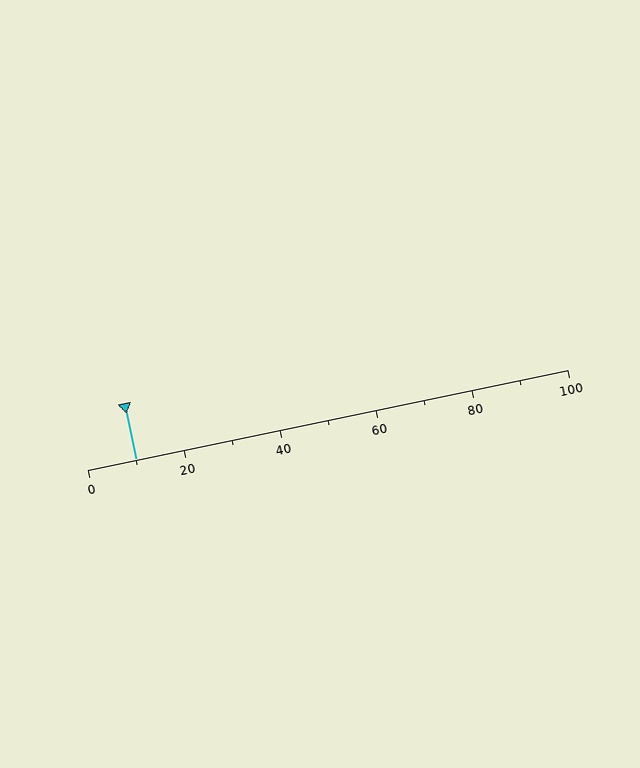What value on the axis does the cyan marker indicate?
The marker indicates approximately 10.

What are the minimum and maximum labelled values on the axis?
The axis runs from 0 to 100.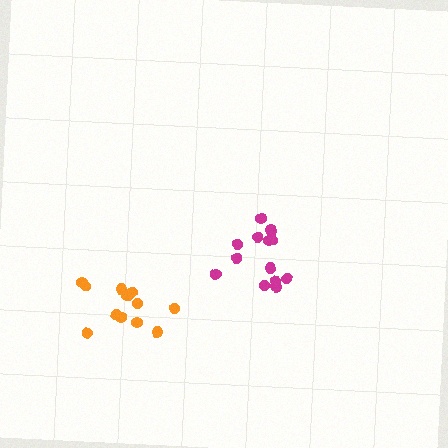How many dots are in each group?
Group 1: 13 dots, Group 2: 12 dots (25 total).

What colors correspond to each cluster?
The clusters are colored: magenta, orange.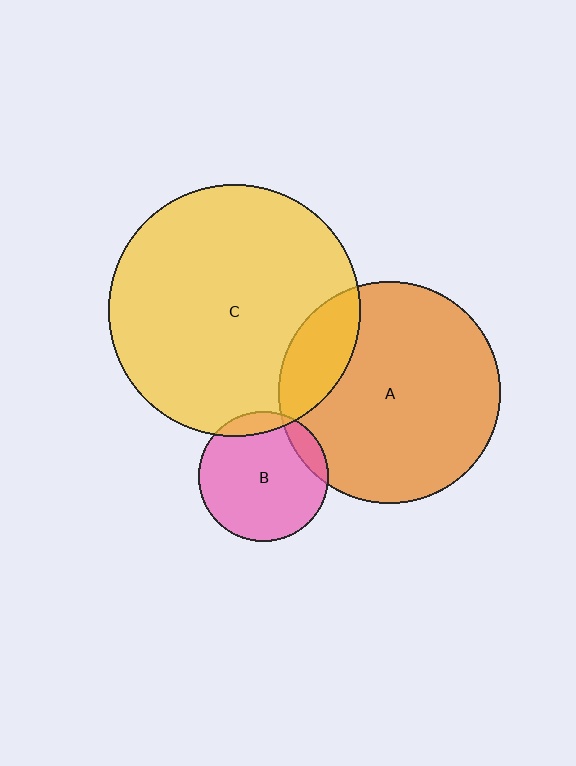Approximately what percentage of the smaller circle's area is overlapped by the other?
Approximately 15%.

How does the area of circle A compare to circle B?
Approximately 2.9 times.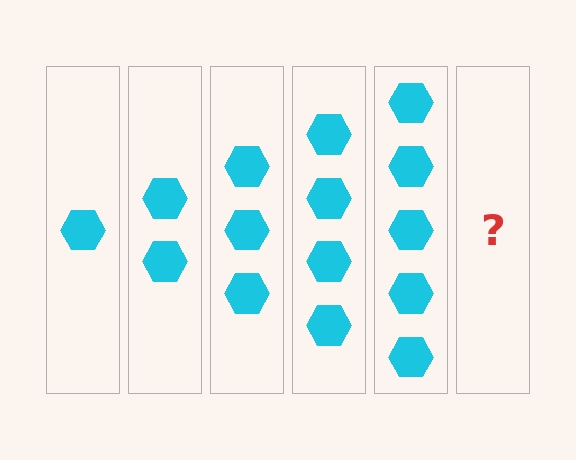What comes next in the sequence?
The next element should be 6 hexagons.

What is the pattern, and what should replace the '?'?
The pattern is that each step adds one more hexagon. The '?' should be 6 hexagons.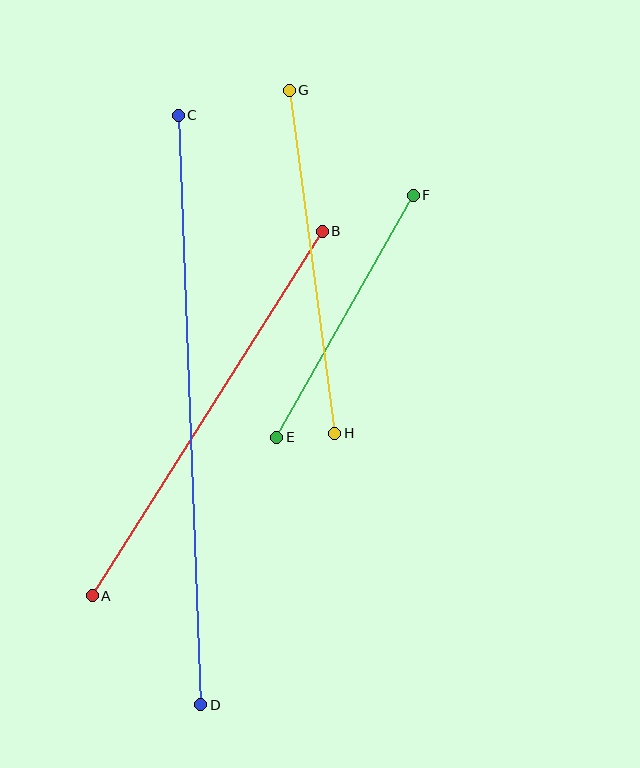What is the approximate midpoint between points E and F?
The midpoint is at approximately (345, 316) pixels.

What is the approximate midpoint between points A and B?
The midpoint is at approximately (207, 414) pixels.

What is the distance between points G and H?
The distance is approximately 346 pixels.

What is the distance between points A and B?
The distance is approximately 431 pixels.